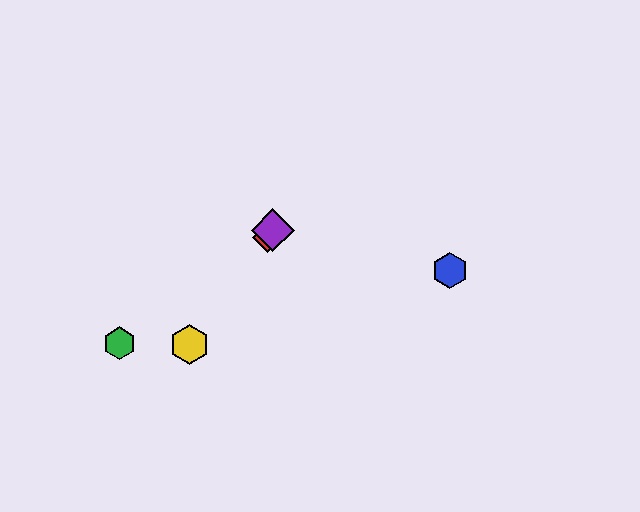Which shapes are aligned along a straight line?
The red diamond, the yellow hexagon, the purple diamond are aligned along a straight line.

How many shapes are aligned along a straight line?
3 shapes (the red diamond, the yellow hexagon, the purple diamond) are aligned along a straight line.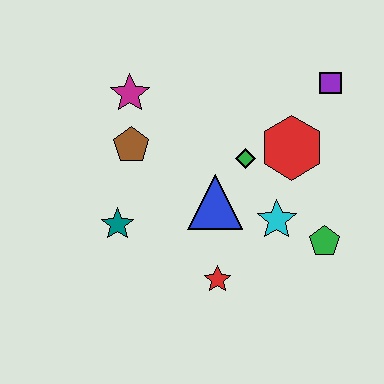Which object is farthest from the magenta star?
The green pentagon is farthest from the magenta star.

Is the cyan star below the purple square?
Yes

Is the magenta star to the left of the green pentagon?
Yes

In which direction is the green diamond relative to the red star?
The green diamond is above the red star.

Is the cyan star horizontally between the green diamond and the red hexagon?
Yes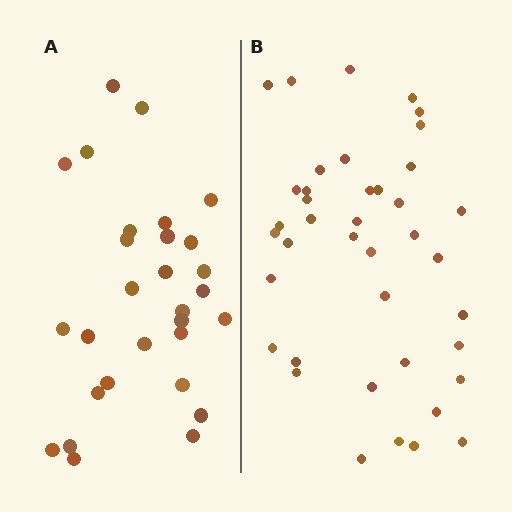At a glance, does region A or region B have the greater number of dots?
Region B (the right region) has more dots.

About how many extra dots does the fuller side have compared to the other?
Region B has roughly 12 or so more dots than region A.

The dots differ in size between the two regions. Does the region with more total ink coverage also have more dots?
No. Region A has more total ink coverage because its dots are larger, but region B actually contains more individual dots. Total area can be misleading — the number of items is what matters here.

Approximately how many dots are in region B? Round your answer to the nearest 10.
About 40 dots.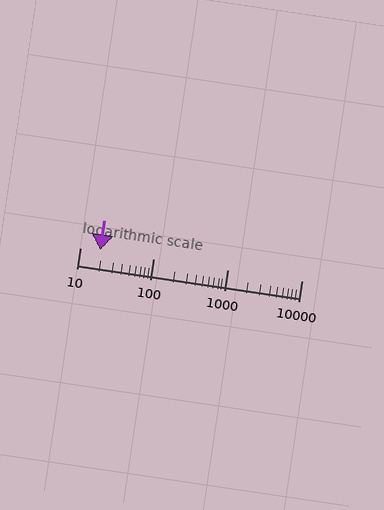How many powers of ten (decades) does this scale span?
The scale spans 3 decades, from 10 to 10000.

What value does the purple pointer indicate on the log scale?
The pointer indicates approximately 19.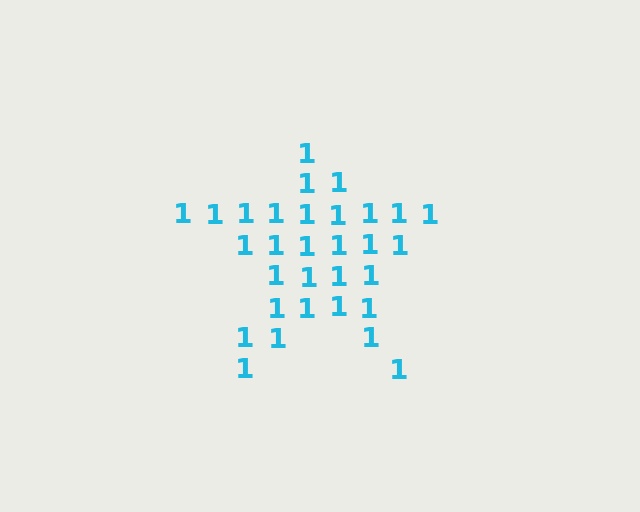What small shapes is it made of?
It is made of small digit 1's.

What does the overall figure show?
The overall figure shows a star.